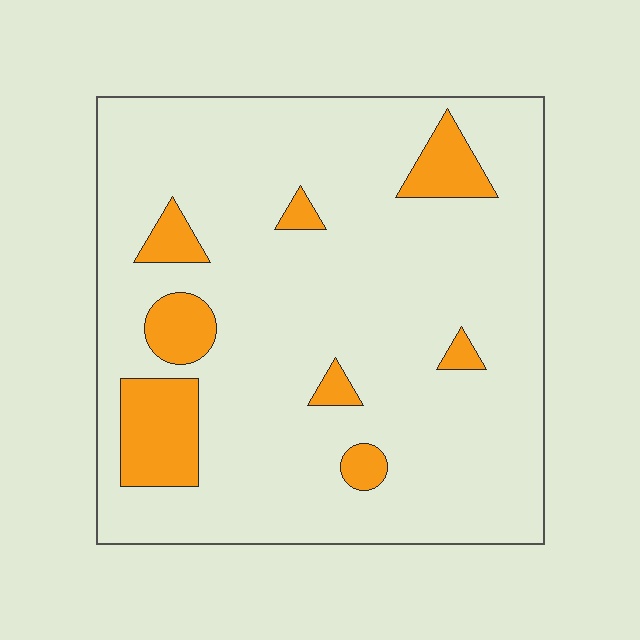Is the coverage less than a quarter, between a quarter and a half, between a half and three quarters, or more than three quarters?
Less than a quarter.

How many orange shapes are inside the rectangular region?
8.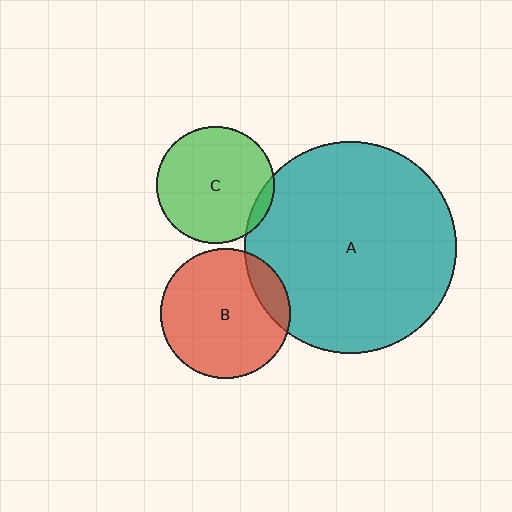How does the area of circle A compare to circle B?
Approximately 2.7 times.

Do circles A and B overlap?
Yes.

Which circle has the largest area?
Circle A (teal).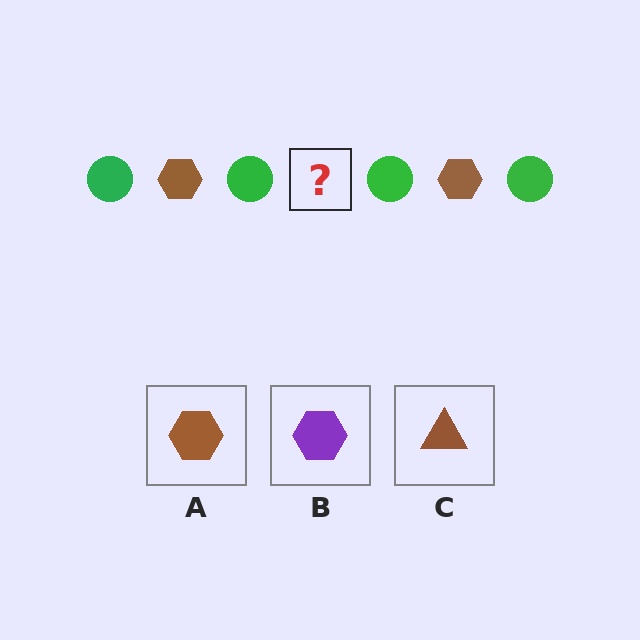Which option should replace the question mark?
Option A.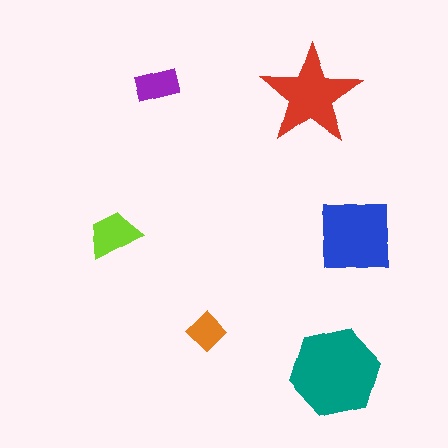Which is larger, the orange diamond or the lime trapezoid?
The lime trapezoid.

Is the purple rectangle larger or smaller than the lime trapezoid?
Smaller.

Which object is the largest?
The teal hexagon.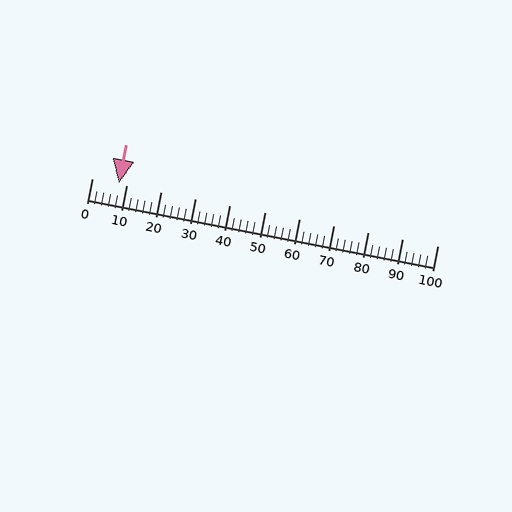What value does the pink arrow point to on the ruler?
The pink arrow points to approximately 8.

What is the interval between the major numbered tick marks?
The major tick marks are spaced 10 units apart.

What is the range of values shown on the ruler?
The ruler shows values from 0 to 100.